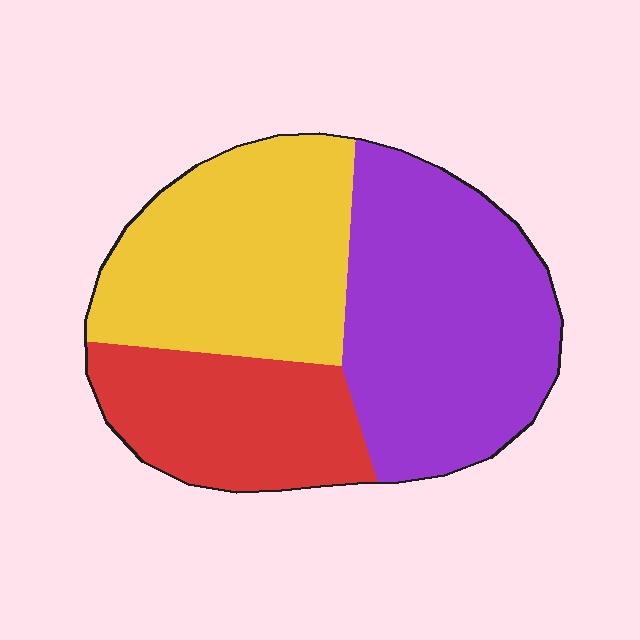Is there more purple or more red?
Purple.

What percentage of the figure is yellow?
Yellow covers around 35% of the figure.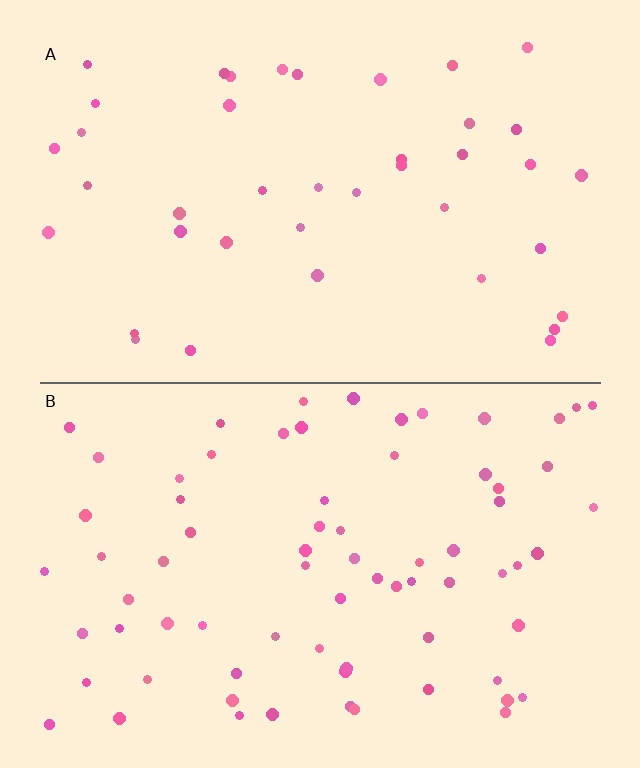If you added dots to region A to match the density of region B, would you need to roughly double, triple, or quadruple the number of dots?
Approximately double.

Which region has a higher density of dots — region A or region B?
B (the bottom).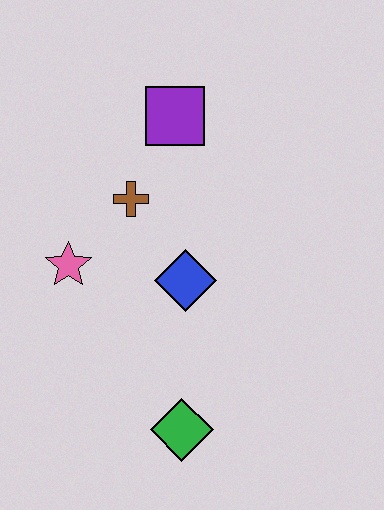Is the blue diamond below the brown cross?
Yes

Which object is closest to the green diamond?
The blue diamond is closest to the green diamond.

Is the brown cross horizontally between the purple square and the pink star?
Yes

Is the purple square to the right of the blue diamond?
No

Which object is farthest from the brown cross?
The green diamond is farthest from the brown cross.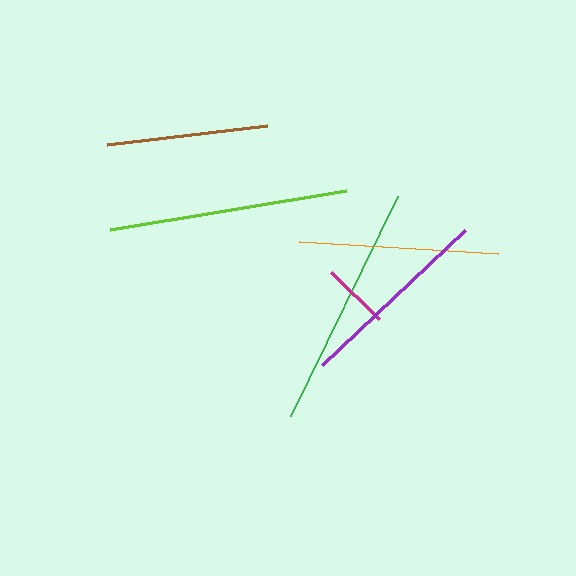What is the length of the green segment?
The green segment is approximately 244 pixels long.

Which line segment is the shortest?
The magenta line is the shortest at approximately 67 pixels.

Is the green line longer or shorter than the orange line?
The green line is longer than the orange line.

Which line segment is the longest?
The green line is the longest at approximately 244 pixels.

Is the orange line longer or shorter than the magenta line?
The orange line is longer than the magenta line.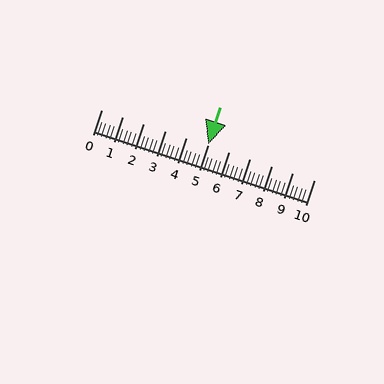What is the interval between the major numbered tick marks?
The major tick marks are spaced 1 units apart.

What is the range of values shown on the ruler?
The ruler shows values from 0 to 10.